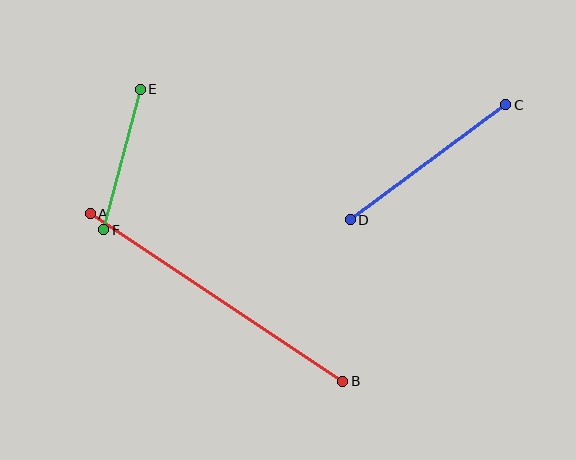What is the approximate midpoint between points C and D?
The midpoint is at approximately (428, 162) pixels.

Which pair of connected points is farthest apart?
Points A and B are farthest apart.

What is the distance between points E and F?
The distance is approximately 145 pixels.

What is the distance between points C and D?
The distance is approximately 193 pixels.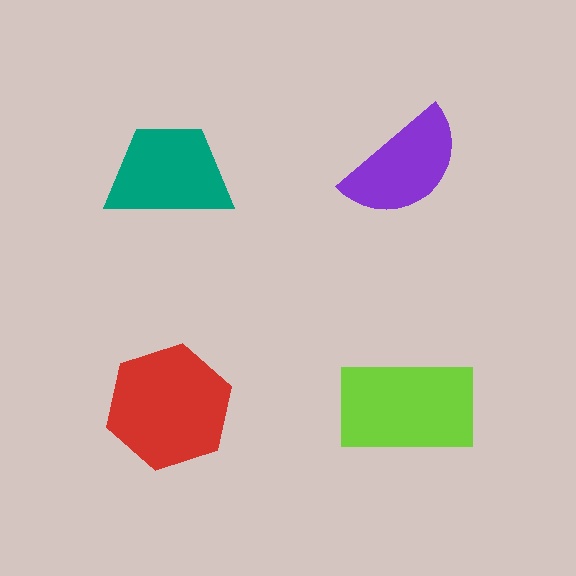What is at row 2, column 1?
A red hexagon.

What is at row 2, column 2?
A lime rectangle.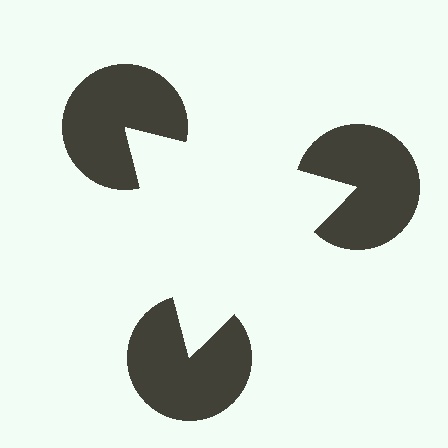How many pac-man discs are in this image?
There are 3 — one at each vertex of the illusory triangle.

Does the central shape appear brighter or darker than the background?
It typically appears slightly brighter than the background, even though no actual brightness change is drawn.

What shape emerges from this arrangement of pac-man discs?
An illusory triangle — its edges are inferred from the aligned wedge cuts in the pac-man discs, not physically drawn.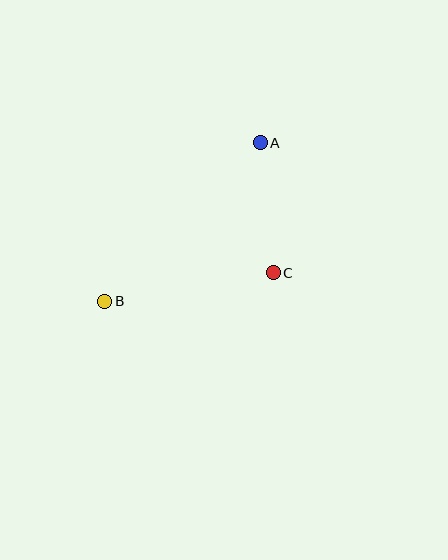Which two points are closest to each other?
Points A and C are closest to each other.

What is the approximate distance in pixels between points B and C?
The distance between B and C is approximately 171 pixels.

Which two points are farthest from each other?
Points A and B are farthest from each other.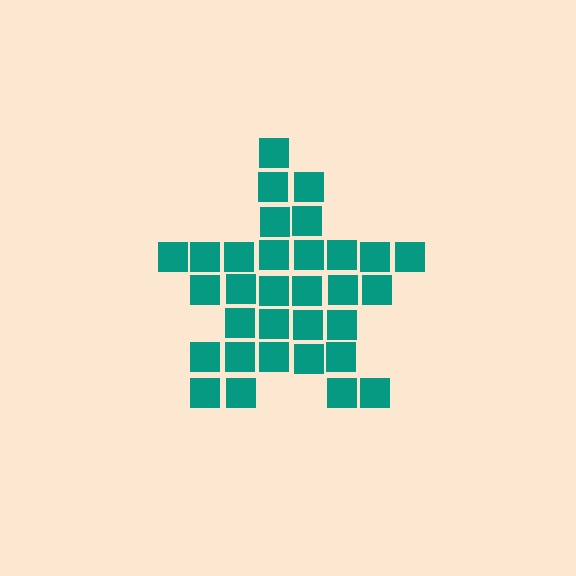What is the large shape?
The large shape is a star.